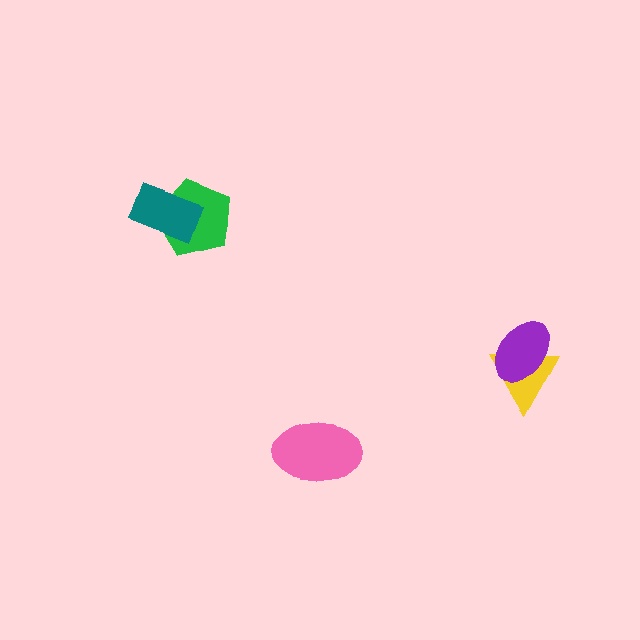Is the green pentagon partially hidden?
Yes, it is partially covered by another shape.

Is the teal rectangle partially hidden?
No, no other shape covers it.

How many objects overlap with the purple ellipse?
1 object overlaps with the purple ellipse.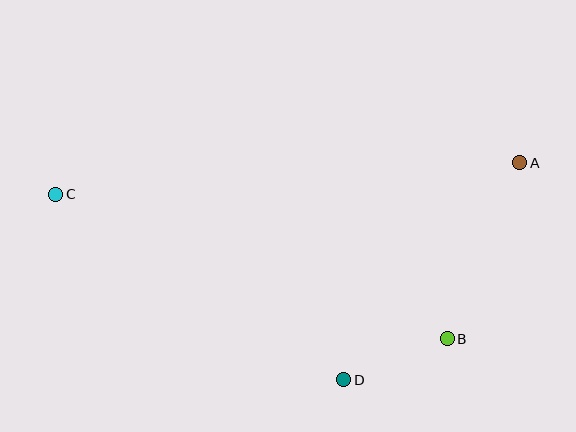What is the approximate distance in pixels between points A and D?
The distance between A and D is approximately 280 pixels.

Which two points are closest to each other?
Points B and D are closest to each other.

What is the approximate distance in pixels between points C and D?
The distance between C and D is approximately 343 pixels.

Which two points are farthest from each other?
Points A and C are farthest from each other.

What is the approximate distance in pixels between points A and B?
The distance between A and B is approximately 191 pixels.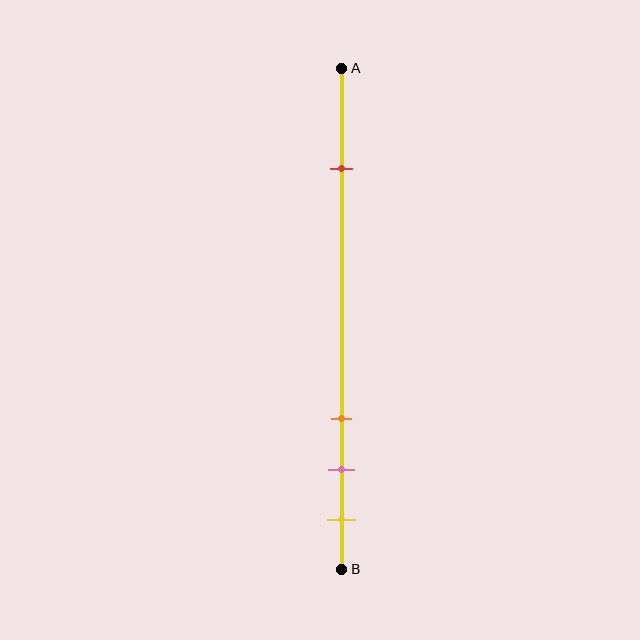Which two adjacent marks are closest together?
The pink and yellow marks are the closest adjacent pair.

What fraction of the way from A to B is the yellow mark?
The yellow mark is approximately 90% (0.9) of the way from A to B.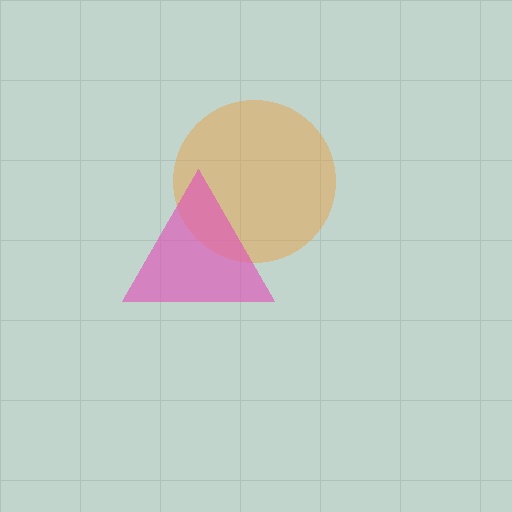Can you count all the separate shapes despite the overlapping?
Yes, there are 2 separate shapes.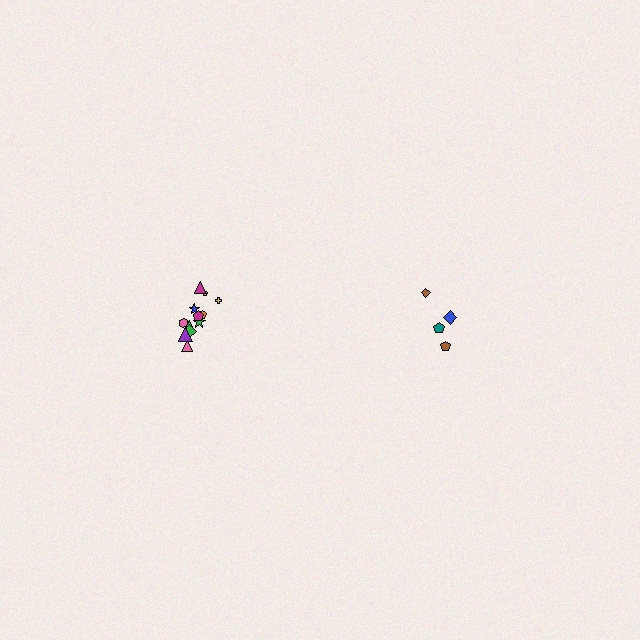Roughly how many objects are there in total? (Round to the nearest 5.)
Roughly 15 objects in total.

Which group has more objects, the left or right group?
The left group.